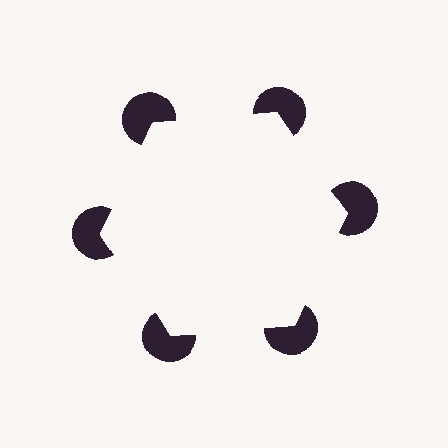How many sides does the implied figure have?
6 sides.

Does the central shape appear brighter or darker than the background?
It typically appears slightly brighter than the background, even though no actual brightness change is drawn.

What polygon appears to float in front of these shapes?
An illusory hexagon — its edges are inferred from the aligned wedge cuts in the pac-man discs, not physically drawn.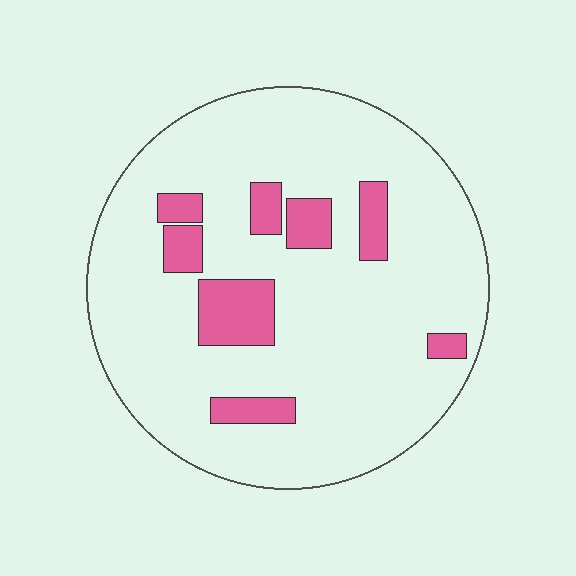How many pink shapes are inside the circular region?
8.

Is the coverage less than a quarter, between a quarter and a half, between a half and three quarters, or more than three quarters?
Less than a quarter.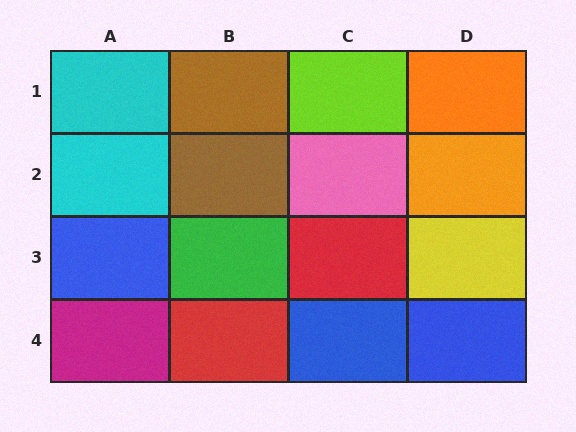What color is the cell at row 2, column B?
Brown.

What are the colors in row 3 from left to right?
Blue, green, red, yellow.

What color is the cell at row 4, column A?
Magenta.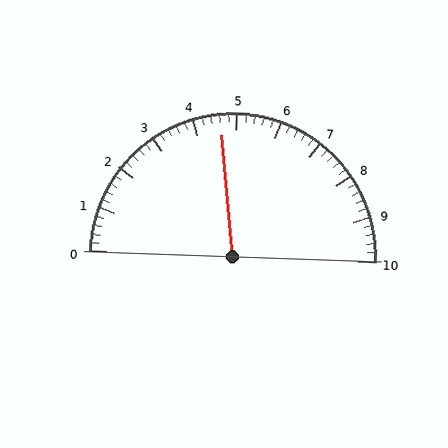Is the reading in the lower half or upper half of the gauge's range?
The reading is in the lower half of the range (0 to 10).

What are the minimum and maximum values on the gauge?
The gauge ranges from 0 to 10.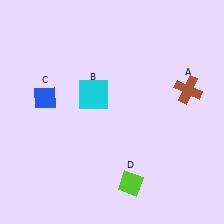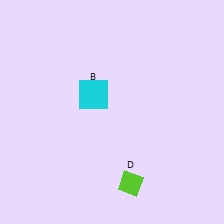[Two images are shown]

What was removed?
The brown cross (A), the blue diamond (C) were removed in Image 2.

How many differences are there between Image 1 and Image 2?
There are 2 differences between the two images.